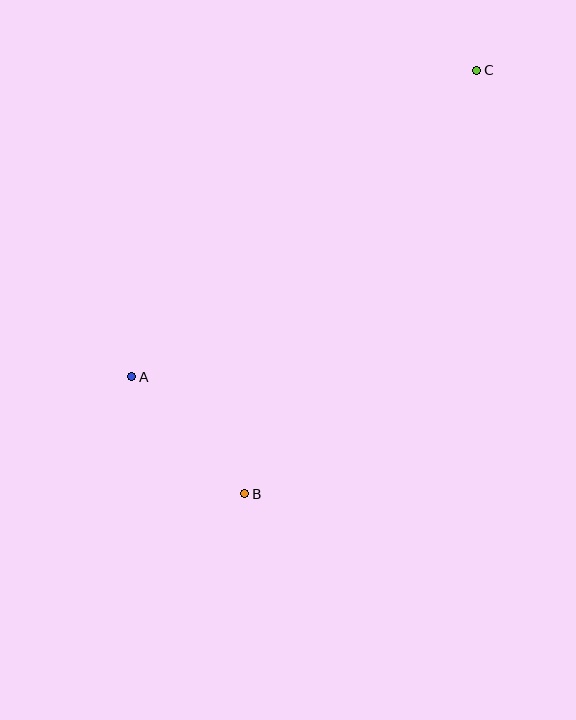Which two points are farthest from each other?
Points B and C are farthest from each other.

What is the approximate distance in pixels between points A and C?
The distance between A and C is approximately 461 pixels.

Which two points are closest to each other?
Points A and B are closest to each other.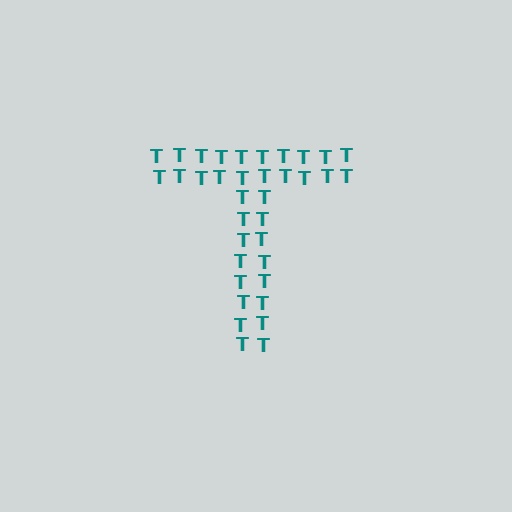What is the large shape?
The large shape is the letter T.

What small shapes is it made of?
It is made of small letter T's.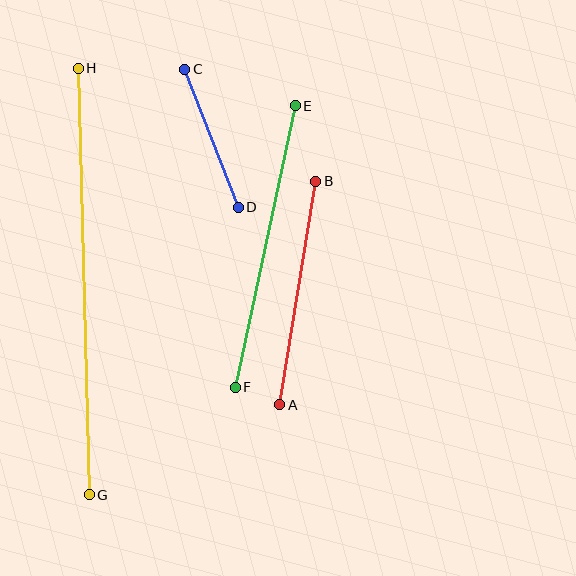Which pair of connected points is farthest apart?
Points G and H are farthest apart.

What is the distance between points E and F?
The distance is approximately 288 pixels.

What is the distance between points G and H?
The distance is approximately 426 pixels.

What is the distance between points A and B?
The distance is approximately 226 pixels.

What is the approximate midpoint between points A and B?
The midpoint is at approximately (298, 293) pixels.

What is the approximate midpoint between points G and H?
The midpoint is at approximately (84, 282) pixels.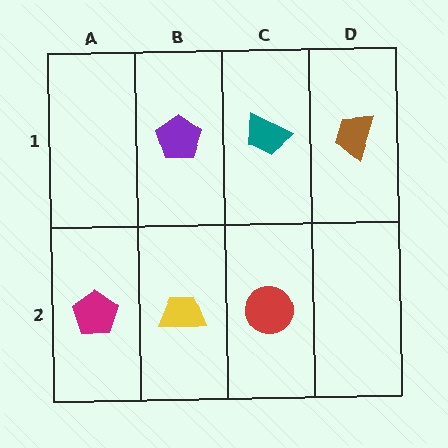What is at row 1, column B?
A purple pentagon.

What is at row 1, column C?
A teal trapezoid.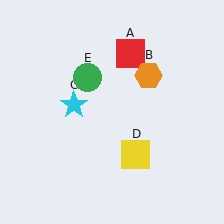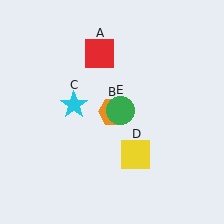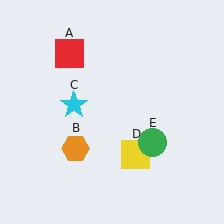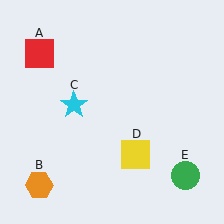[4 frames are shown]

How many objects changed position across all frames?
3 objects changed position: red square (object A), orange hexagon (object B), green circle (object E).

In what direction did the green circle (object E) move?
The green circle (object E) moved down and to the right.